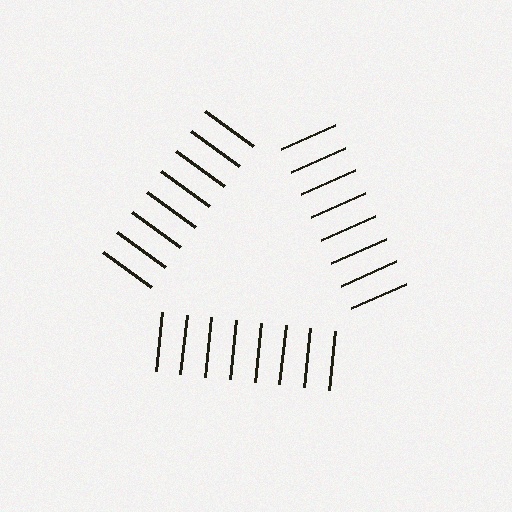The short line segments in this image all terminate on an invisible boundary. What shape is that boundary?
An illusory triangle — the line segments terminate on its edges but no continuous stroke is drawn.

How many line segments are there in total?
24 — 8 along each of the 3 edges.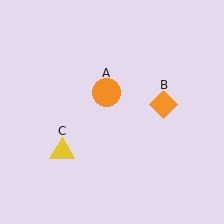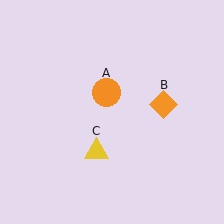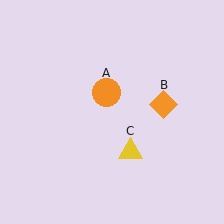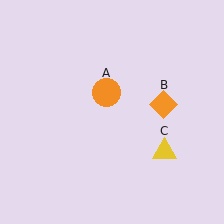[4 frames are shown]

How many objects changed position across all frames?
1 object changed position: yellow triangle (object C).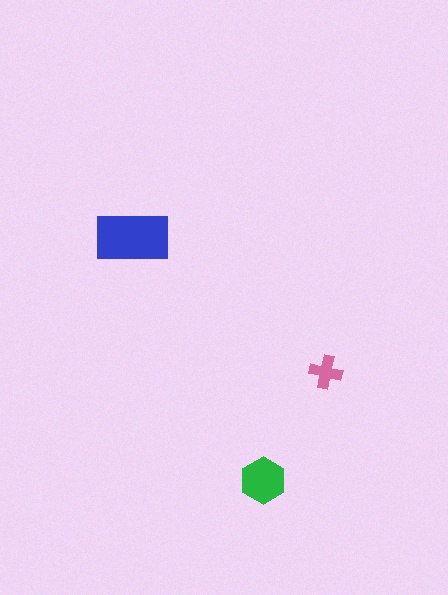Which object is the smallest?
The pink cross.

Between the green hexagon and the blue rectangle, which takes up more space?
The blue rectangle.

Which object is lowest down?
The green hexagon is bottommost.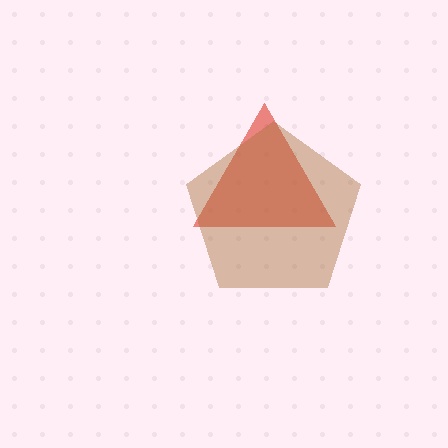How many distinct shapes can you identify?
There are 2 distinct shapes: a red triangle, a brown pentagon.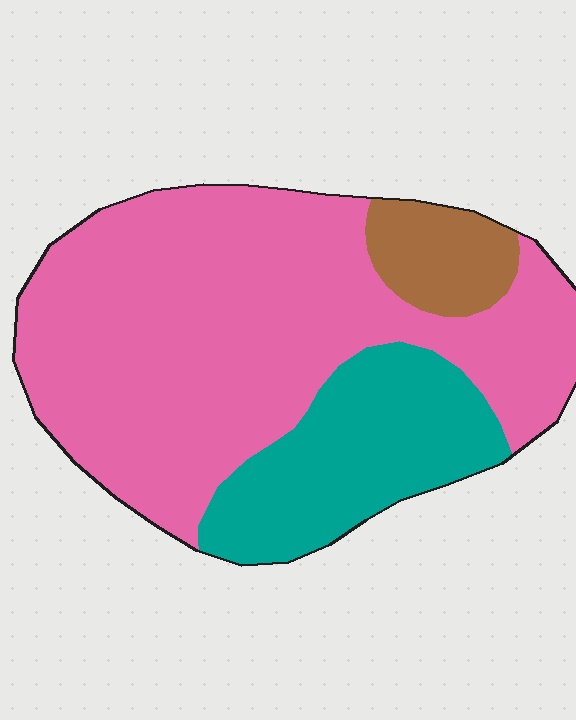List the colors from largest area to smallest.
From largest to smallest: pink, teal, brown.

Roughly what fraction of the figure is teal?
Teal takes up about one quarter (1/4) of the figure.